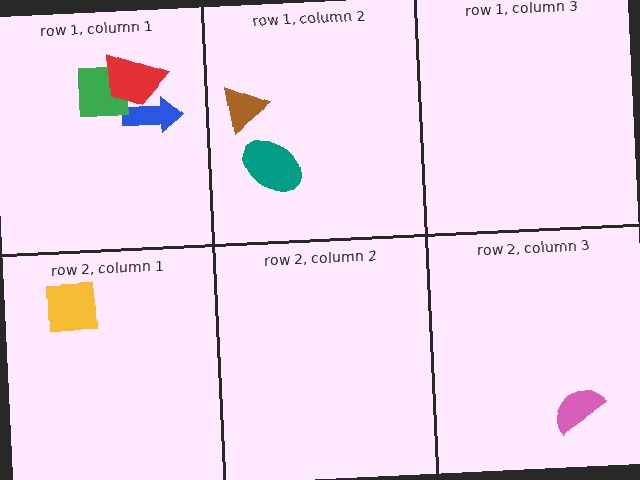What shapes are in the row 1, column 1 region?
The blue arrow, the green square, the red trapezoid.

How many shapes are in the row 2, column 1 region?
1.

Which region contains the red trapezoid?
The row 1, column 1 region.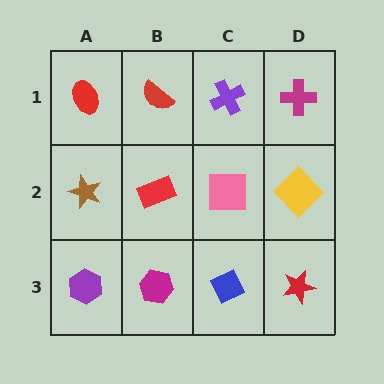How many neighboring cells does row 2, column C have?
4.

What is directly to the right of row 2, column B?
A pink square.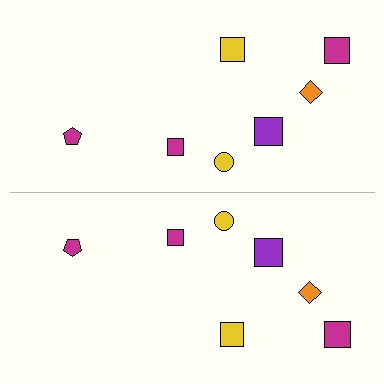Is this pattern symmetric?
Yes, this pattern has bilateral (reflection) symmetry.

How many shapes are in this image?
There are 14 shapes in this image.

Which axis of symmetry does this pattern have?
The pattern has a horizontal axis of symmetry running through the center of the image.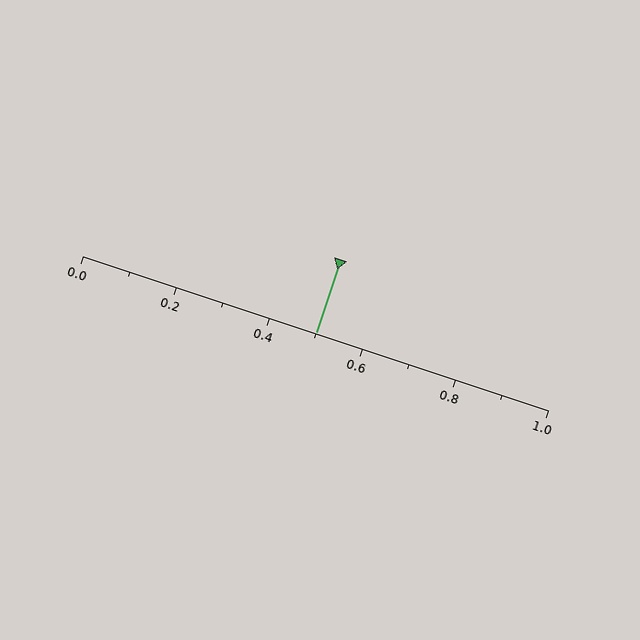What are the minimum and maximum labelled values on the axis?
The axis runs from 0.0 to 1.0.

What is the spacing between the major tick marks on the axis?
The major ticks are spaced 0.2 apart.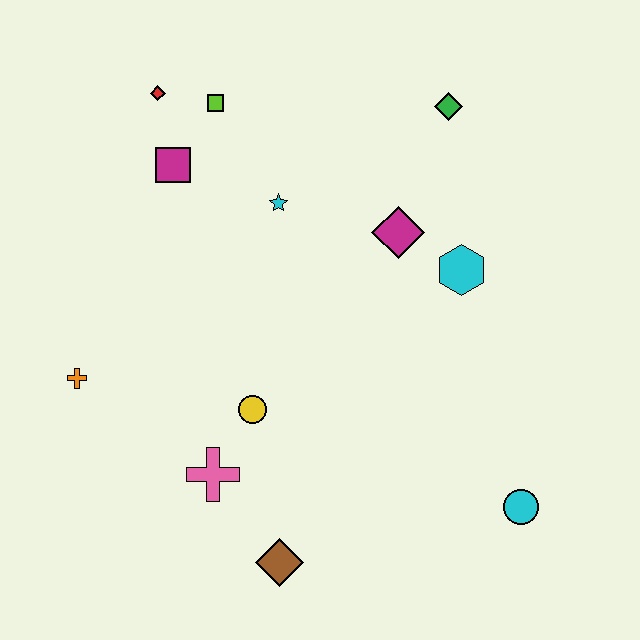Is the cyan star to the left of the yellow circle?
No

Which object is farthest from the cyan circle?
The red diamond is farthest from the cyan circle.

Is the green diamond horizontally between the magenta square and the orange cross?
No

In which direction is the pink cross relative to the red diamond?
The pink cross is below the red diamond.